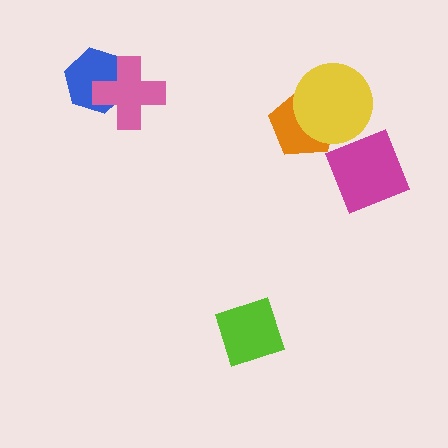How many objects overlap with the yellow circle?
1 object overlaps with the yellow circle.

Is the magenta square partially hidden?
No, no other shape covers it.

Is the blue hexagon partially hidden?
Yes, it is partially covered by another shape.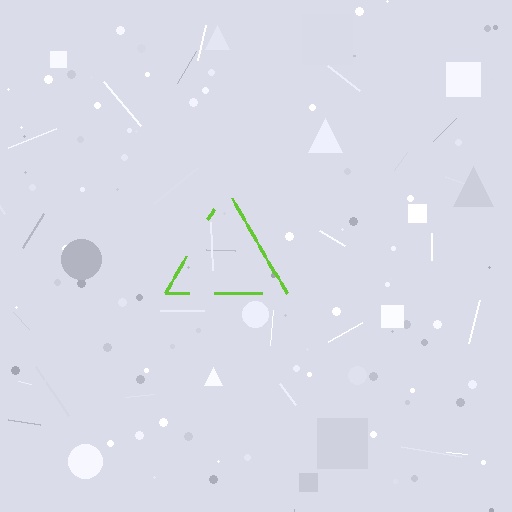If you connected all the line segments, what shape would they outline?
They would outline a triangle.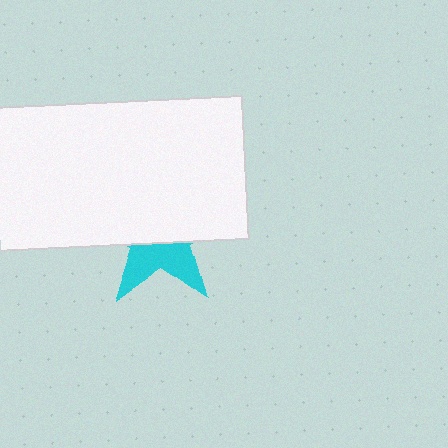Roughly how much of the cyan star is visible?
A small part of it is visible (roughly 38%).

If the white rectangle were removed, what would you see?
You would see the complete cyan star.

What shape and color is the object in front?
The object in front is a white rectangle.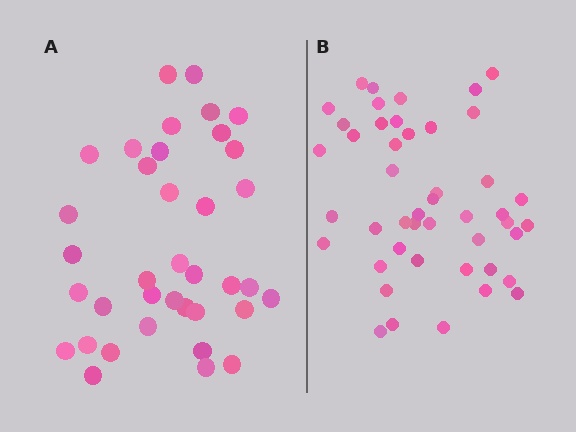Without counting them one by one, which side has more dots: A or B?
Region B (the right region) has more dots.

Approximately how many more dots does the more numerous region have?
Region B has roughly 8 or so more dots than region A.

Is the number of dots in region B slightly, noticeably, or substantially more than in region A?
Region B has only slightly more — the two regions are fairly close. The ratio is roughly 1.2 to 1.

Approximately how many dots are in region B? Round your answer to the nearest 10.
About 50 dots. (The exact count is 46, which rounds to 50.)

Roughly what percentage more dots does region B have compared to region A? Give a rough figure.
About 25% more.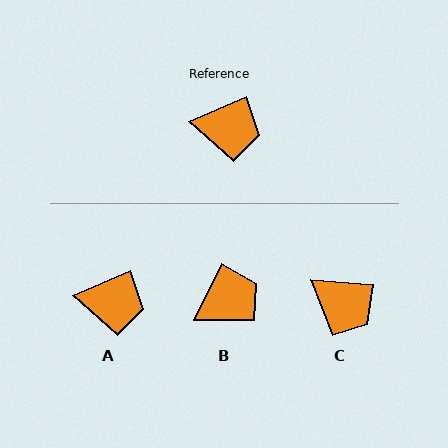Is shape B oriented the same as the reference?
No, it is off by about 42 degrees.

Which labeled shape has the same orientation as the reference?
A.